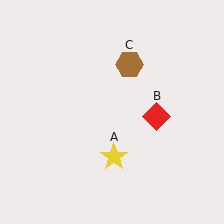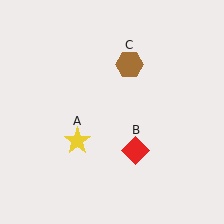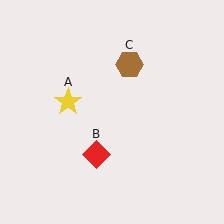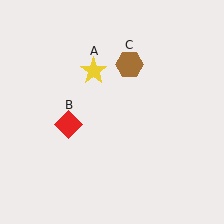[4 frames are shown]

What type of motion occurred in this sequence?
The yellow star (object A), red diamond (object B) rotated clockwise around the center of the scene.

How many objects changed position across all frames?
2 objects changed position: yellow star (object A), red diamond (object B).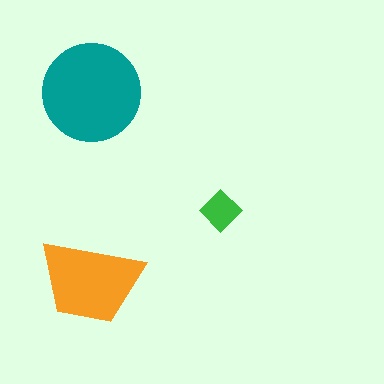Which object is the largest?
The teal circle.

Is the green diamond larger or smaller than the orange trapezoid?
Smaller.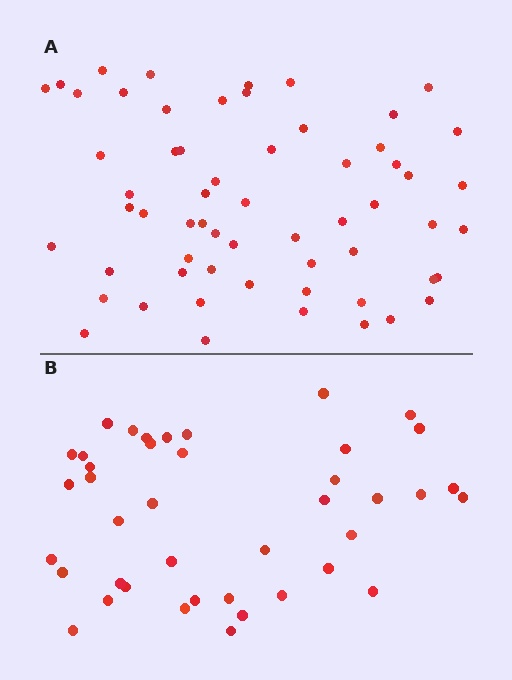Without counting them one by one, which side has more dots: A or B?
Region A (the top region) has more dots.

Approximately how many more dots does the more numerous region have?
Region A has approximately 20 more dots than region B.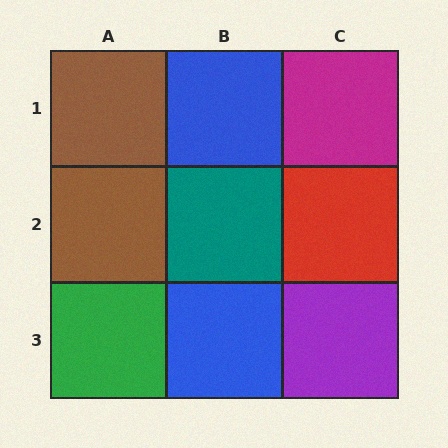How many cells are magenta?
1 cell is magenta.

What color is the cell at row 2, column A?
Brown.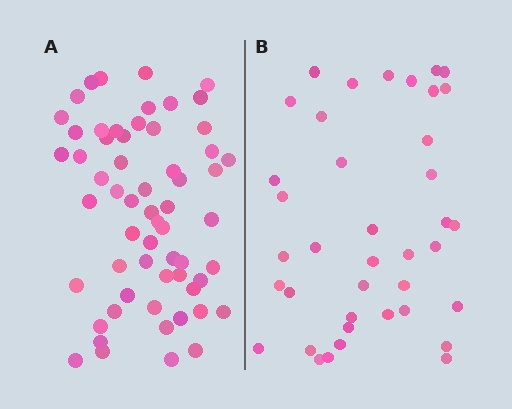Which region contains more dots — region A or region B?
Region A (the left region) has more dots.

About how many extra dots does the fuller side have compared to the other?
Region A has approximately 20 more dots than region B.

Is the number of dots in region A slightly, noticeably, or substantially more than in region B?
Region A has substantially more. The ratio is roughly 1.5 to 1.